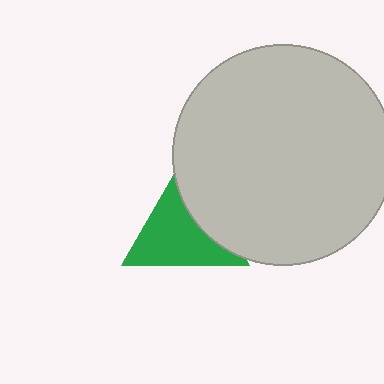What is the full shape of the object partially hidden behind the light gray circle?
The partially hidden object is a green triangle.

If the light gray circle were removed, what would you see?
You would see the complete green triangle.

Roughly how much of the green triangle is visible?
Most of it is visible (roughly 66%).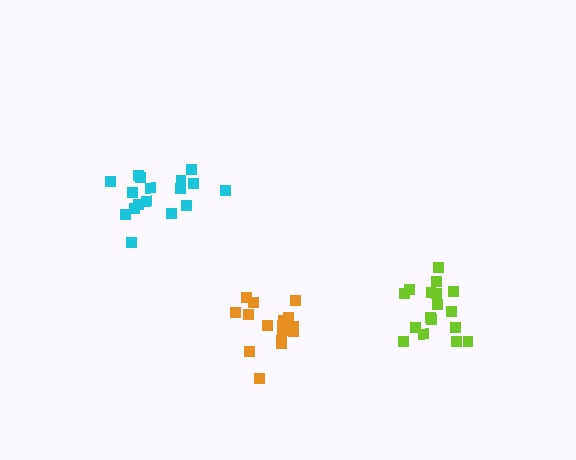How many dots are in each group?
Group 1: 17 dots, Group 2: 17 dots, Group 3: 16 dots (50 total).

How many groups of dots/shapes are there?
There are 3 groups.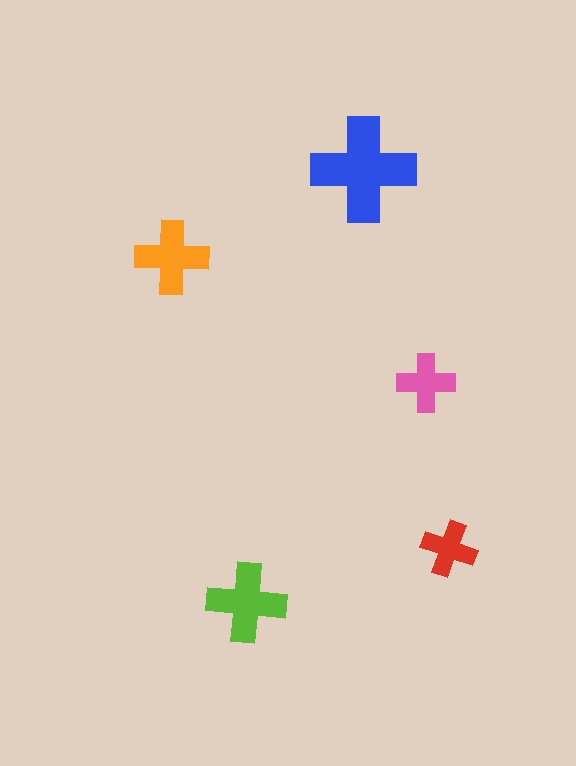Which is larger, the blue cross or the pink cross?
The blue one.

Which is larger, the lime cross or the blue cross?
The blue one.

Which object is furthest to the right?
The red cross is rightmost.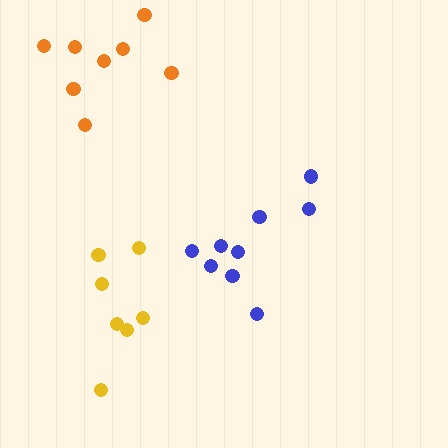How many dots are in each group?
Group 1: 9 dots, Group 2: 8 dots, Group 3: 7 dots (24 total).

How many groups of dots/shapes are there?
There are 3 groups.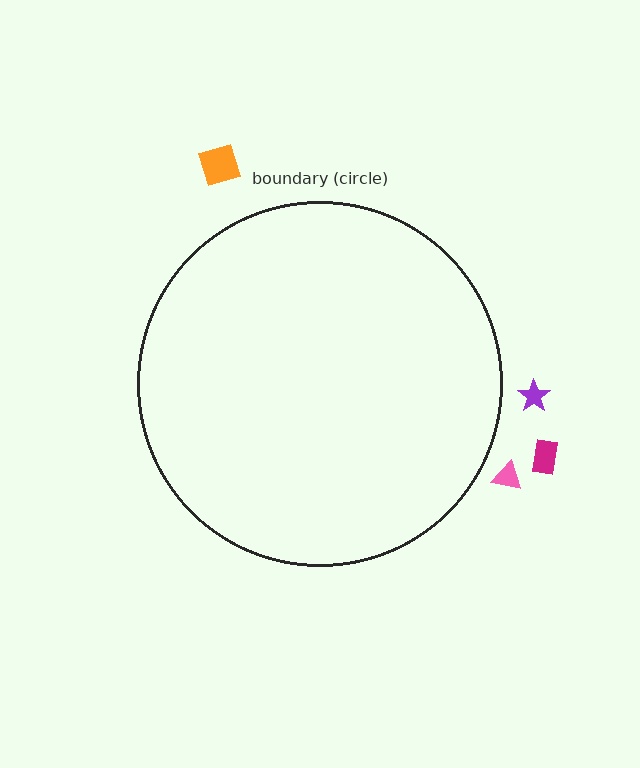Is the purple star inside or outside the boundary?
Outside.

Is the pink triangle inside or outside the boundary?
Outside.